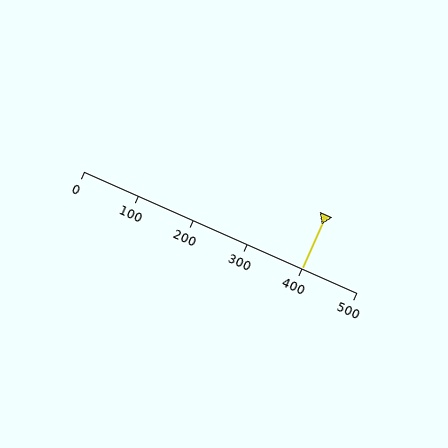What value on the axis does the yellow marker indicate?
The marker indicates approximately 400.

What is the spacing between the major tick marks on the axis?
The major ticks are spaced 100 apart.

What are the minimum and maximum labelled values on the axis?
The axis runs from 0 to 500.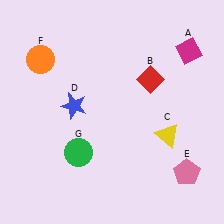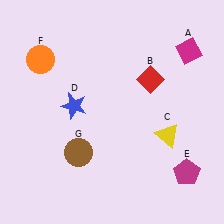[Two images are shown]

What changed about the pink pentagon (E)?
In Image 1, E is pink. In Image 2, it changed to magenta.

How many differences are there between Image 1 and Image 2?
There are 2 differences between the two images.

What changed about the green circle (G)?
In Image 1, G is green. In Image 2, it changed to brown.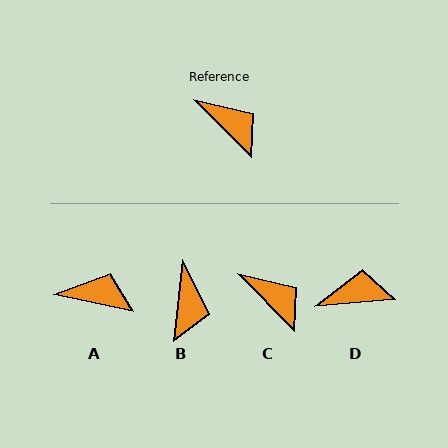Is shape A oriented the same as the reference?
No, it is off by about 33 degrees.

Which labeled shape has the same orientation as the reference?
C.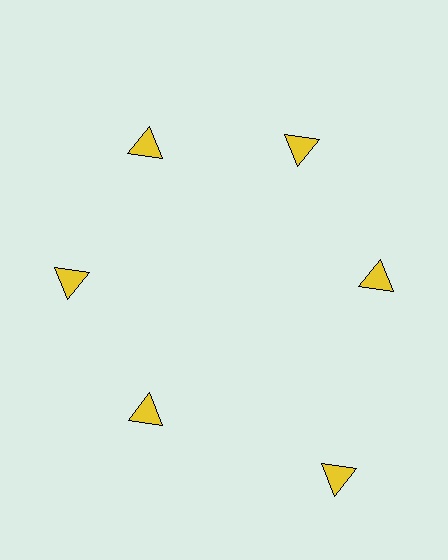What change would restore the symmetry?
The symmetry would be restored by moving it inward, back onto the ring so that all 6 triangles sit at equal angles and equal distance from the center.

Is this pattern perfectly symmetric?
No. The 6 yellow triangles are arranged in a ring, but one element near the 5 o'clock position is pushed outward from the center, breaking the 6-fold rotational symmetry.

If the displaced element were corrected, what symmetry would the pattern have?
It would have 6-fold rotational symmetry — the pattern would map onto itself every 60 degrees.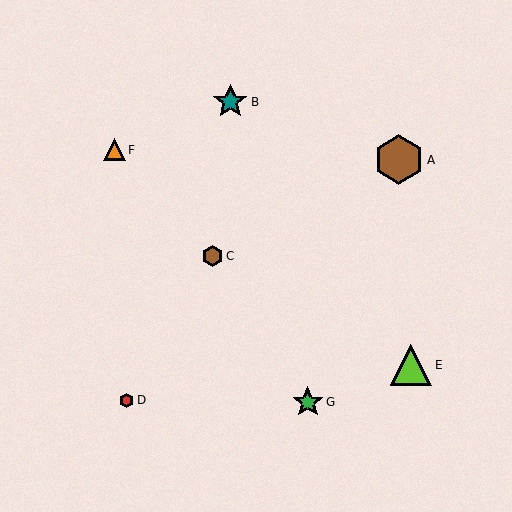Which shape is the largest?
The brown hexagon (labeled A) is the largest.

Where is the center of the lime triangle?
The center of the lime triangle is at (411, 365).